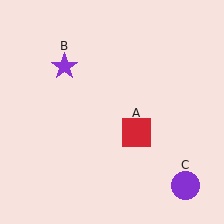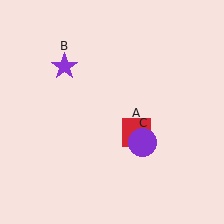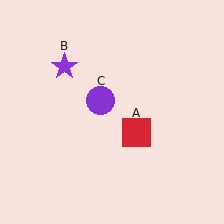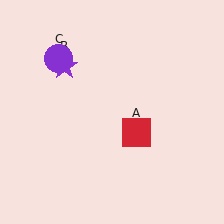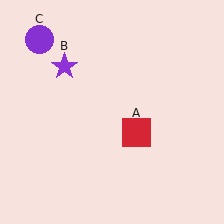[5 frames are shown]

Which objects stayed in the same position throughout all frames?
Red square (object A) and purple star (object B) remained stationary.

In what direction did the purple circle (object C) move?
The purple circle (object C) moved up and to the left.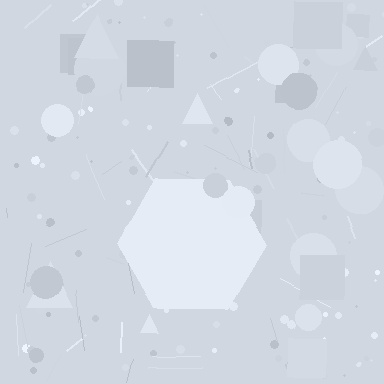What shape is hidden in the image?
A hexagon is hidden in the image.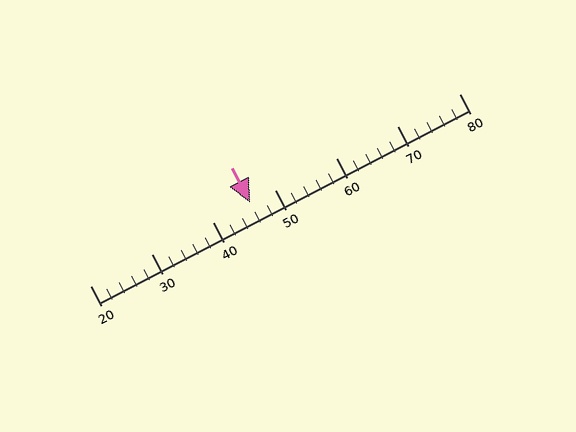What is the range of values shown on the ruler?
The ruler shows values from 20 to 80.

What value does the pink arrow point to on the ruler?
The pink arrow points to approximately 46.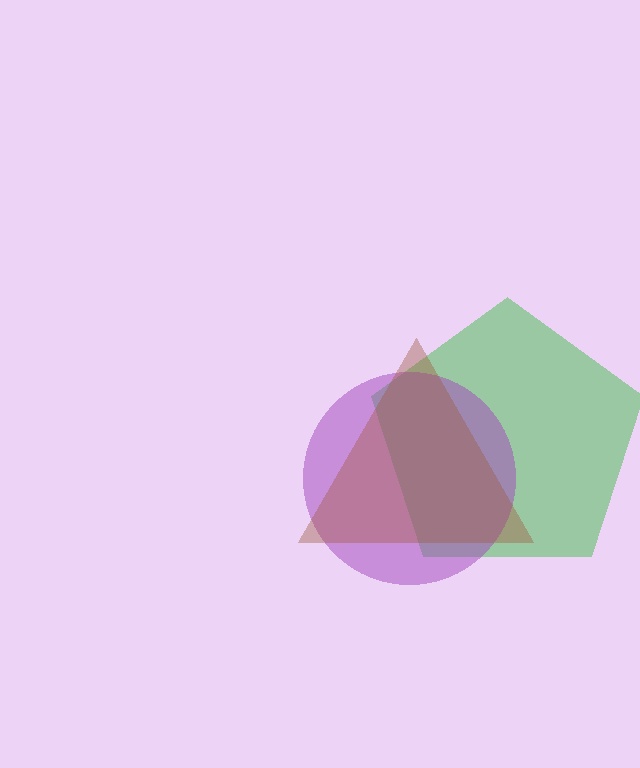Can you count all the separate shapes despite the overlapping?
Yes, there are 3 separate shapes.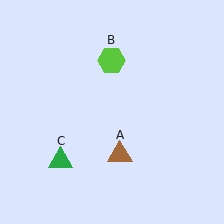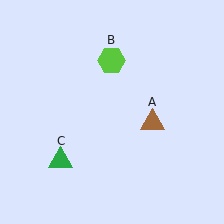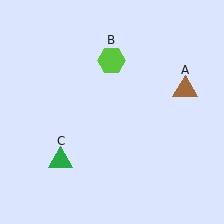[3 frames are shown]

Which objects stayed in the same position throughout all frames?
Lime hexagon (object B) and green triangle (object C) remained stationary.